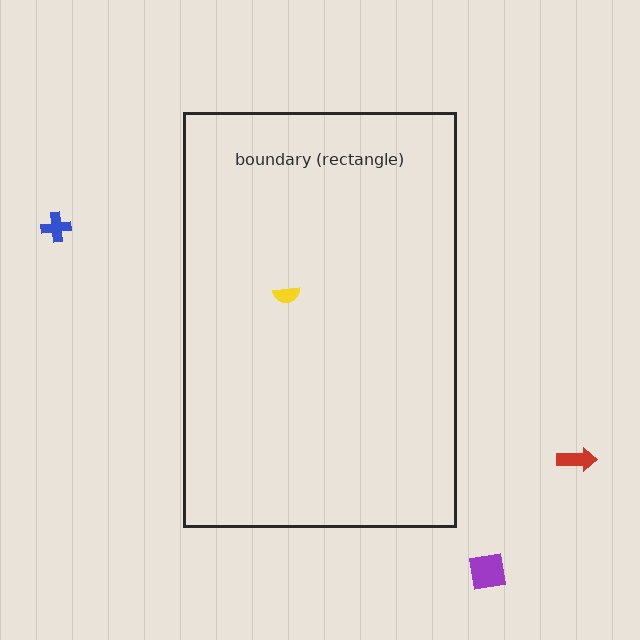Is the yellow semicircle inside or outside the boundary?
Inside.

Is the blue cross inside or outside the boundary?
Outside.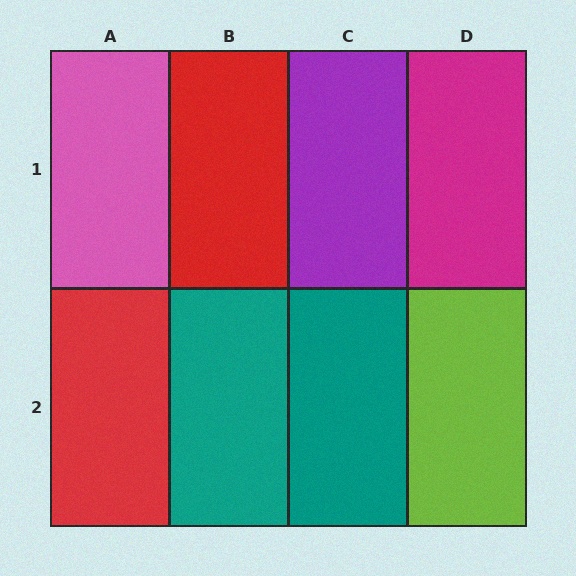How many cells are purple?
1 cell is purple.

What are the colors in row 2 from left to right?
Red, teal, teal, lime.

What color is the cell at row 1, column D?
Magenta.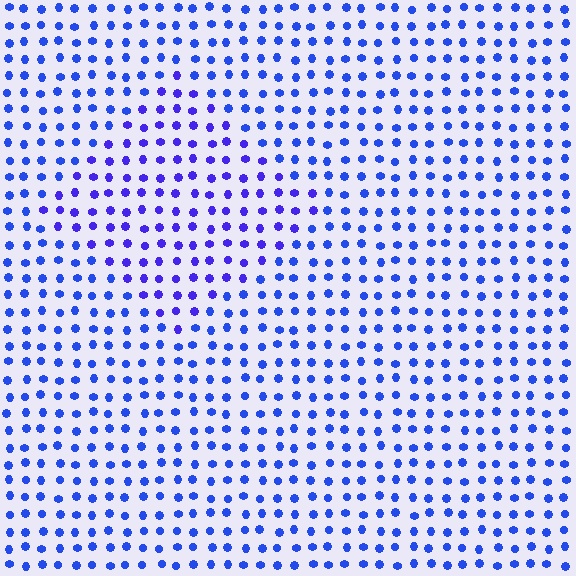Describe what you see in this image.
The image is filled with small blue elements in a uniform arrangement. A diamond-shaped region is visible where the elements are tinted to a slightly different hue, forming a subtle color boundary.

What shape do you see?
I see a diamond.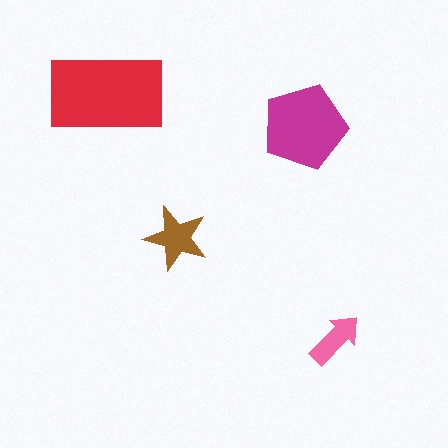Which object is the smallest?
The pink arrow.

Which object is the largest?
The red rectangle.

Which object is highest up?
The red rectangle is topmost.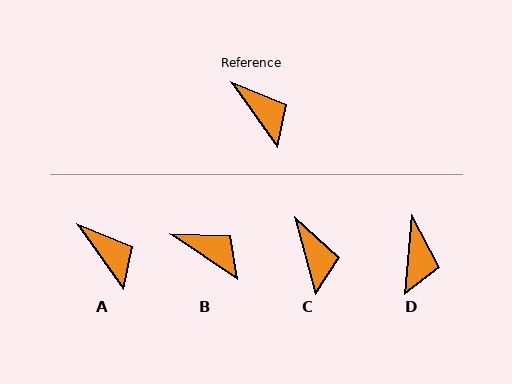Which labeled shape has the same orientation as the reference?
A.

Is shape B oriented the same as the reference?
No, it is off by about 21 degrees.